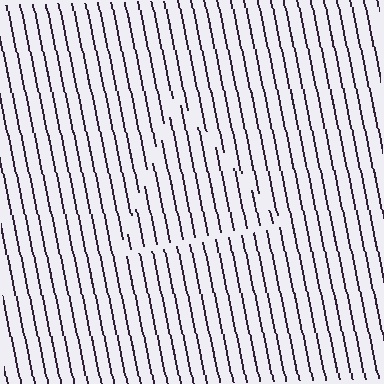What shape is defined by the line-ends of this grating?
An illusory triangle. The interior of the shape contains the same grating, shifted by half a period — the contour is defined by the phase discontinuity where line-ends from the inner and outer gratings abut.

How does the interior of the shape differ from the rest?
The interior of the shape contains the same grating, shifted by half a period — the contour is defined by the phase discontinuity where line-ends from the inner and outer gratings abut.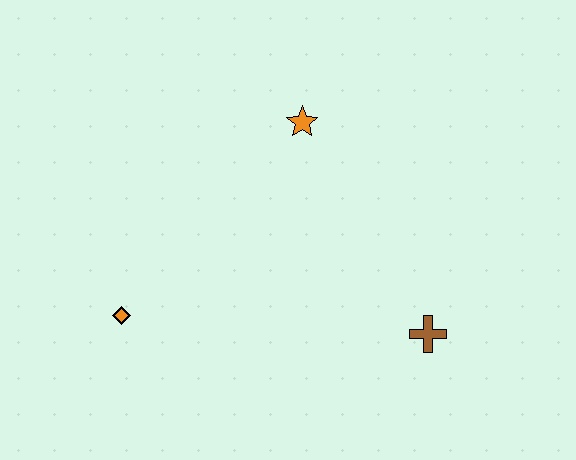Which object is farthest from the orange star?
The orange diamond is farthest from the orange star.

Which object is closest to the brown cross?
The orange star is closest to the brown cross.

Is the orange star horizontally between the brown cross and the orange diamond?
Yes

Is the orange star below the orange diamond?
No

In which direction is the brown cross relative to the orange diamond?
The brown cross is to the right of the orange diamond.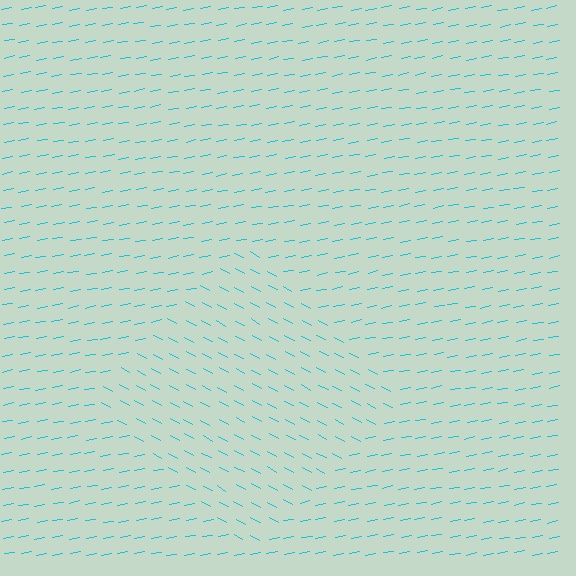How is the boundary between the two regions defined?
The boundary is defined purely by a change in line orientation (approximately 39 degrees difference). All lines are the same color and thickness.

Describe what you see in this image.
The image is filled with small cyan line segments. A diamond region in the image has lines oriented differently from the surrounding lines, creating a visible texture boundary.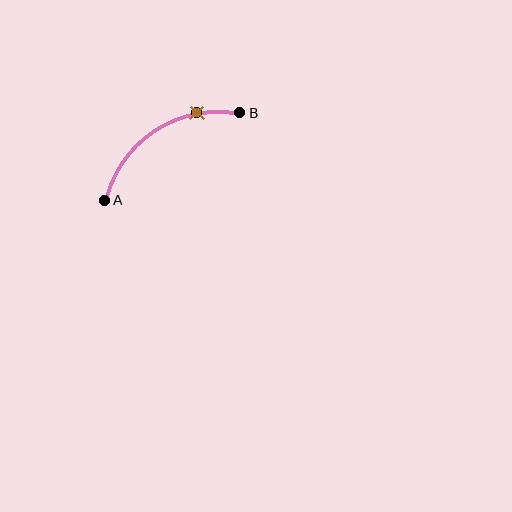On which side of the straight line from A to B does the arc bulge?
The arc bulges above the straight line connecting A and B.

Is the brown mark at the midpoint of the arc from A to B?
No. The brown mark lies on the arc but is closer to endpoint B. The arc midpoint would be at the point on the curve equidistant along the arc from both A and B.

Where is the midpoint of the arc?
The arc midpoint is the point on the curve farthest from the straight line joining A and B. It sits above that line.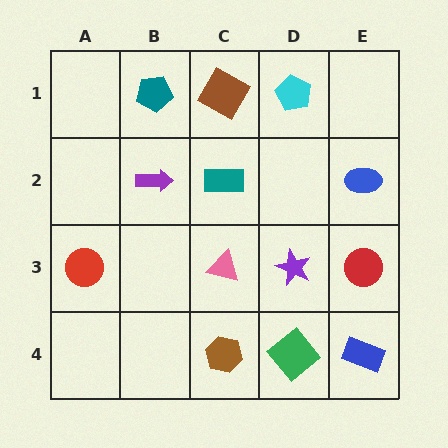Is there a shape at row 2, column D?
No, that cell is empty.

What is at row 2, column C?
A teal rectangle.